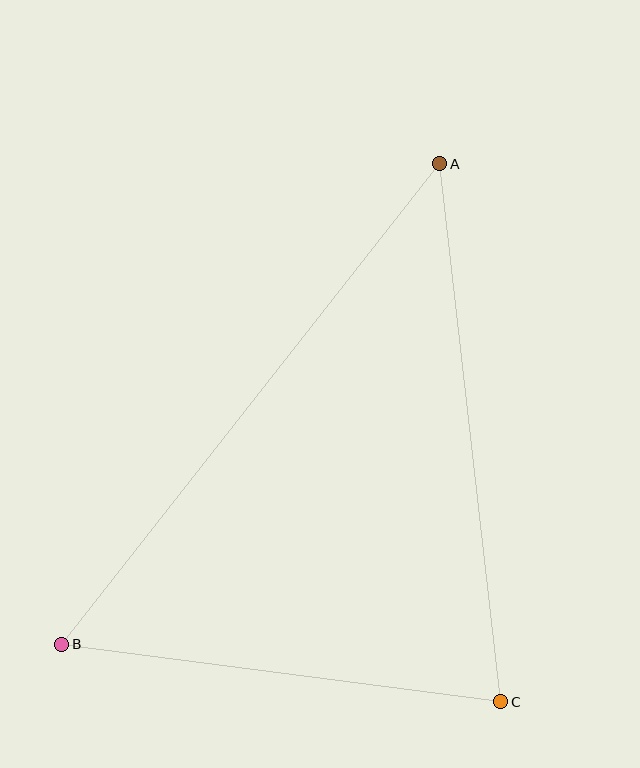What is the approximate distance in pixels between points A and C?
The distance between A and C is approximately 541 pixels.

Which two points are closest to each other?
Points B and C are closest to each other.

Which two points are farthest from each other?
Points A and B are farthest from each other.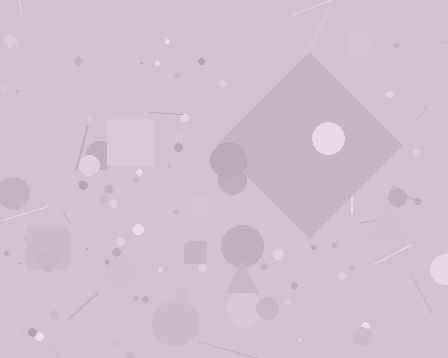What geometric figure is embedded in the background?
A diamond is embedded in the background.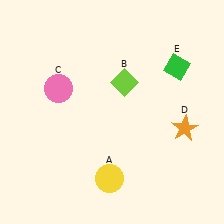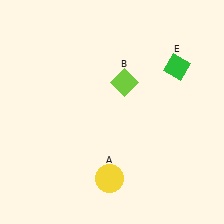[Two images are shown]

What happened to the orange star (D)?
The orange star (D) was removed in Image 2. It was in the bottom-right area of Image 1.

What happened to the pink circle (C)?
The pink circle (C) was removed in Image 2. It was in the top-left area of Image 1.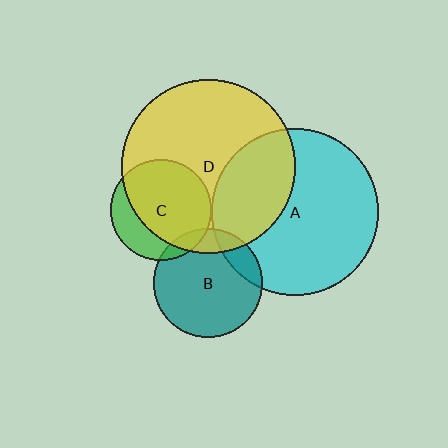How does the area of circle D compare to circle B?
Approximately 2.5 times.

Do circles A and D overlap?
Yes.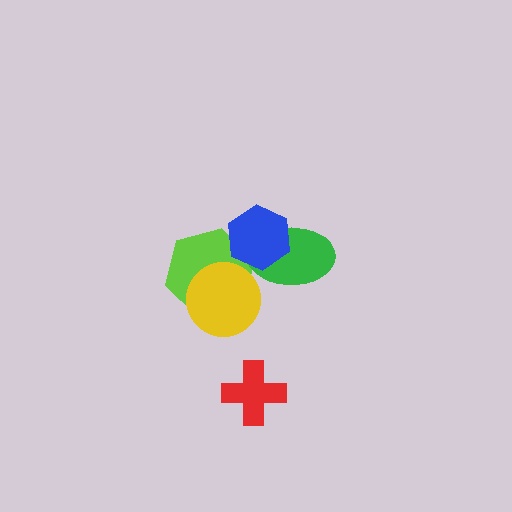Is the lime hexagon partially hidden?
Yes, it is partially covered by another shape.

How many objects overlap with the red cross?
0 objects overlap with the red cross.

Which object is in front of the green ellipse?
The blue hexagon is in front of the green ellipse.